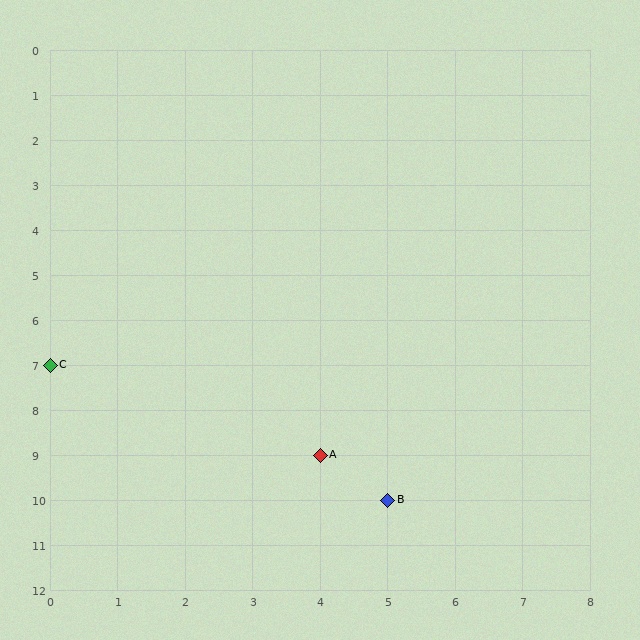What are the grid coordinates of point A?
Point A is at grid coordinates (4, 9).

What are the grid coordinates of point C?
Point C is at grid coordinates (0, 7).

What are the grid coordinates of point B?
Point B is at grid coordinates (5, 10).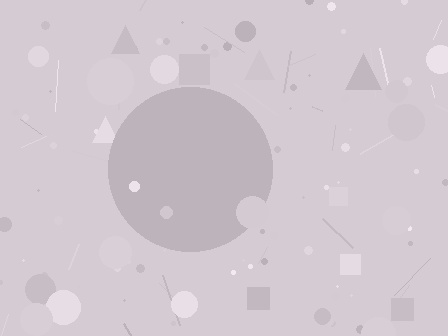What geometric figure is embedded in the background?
A circle is embedded in the background.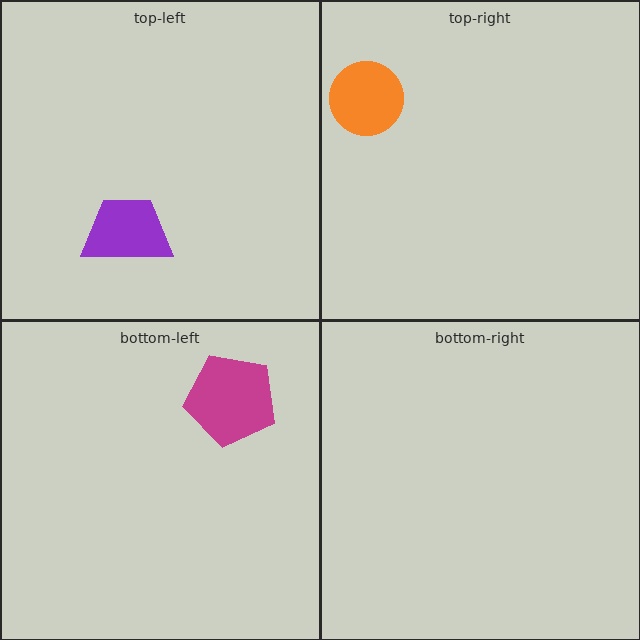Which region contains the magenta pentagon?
The bottom-left region.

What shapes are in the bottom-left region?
The magenta pentagon.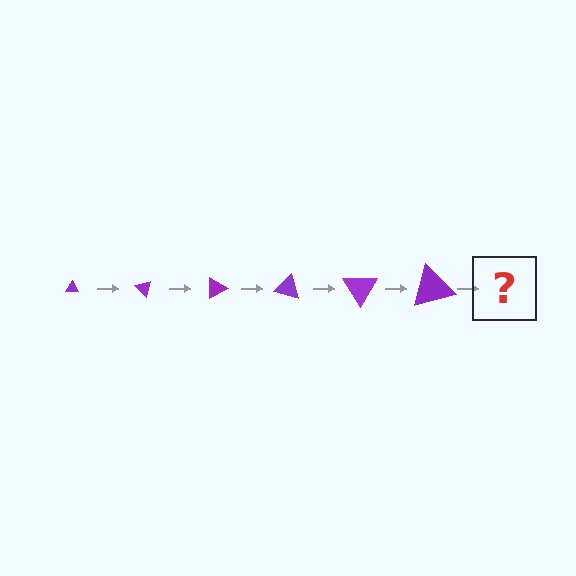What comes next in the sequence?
The next element should be a triangle, larger than the previous one and rotated 270 degrees from the start.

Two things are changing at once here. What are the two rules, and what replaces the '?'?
The two rules are that the triangle grows larger each step and it rotates 45 degrees each step. The '?' should be a triangle, larger than the previous one and rotated 270 degrees from the start.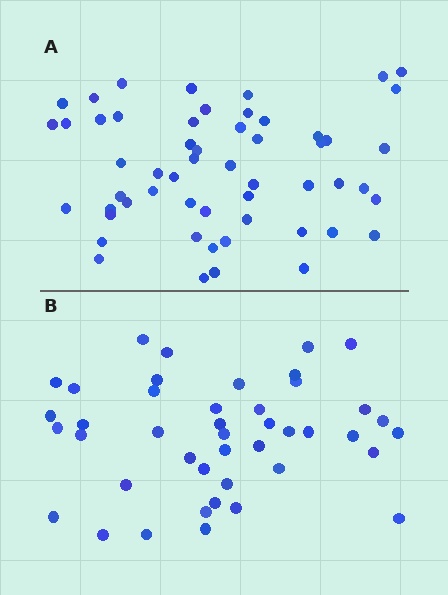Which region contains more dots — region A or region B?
Region A (the top region) has more dots.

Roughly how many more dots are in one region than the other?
Region A has roughly 12 or so more dots than region B.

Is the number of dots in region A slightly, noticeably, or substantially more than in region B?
Region A has noticeably more, but not dramatically so. The ratio is roughly 1.3 to 1.